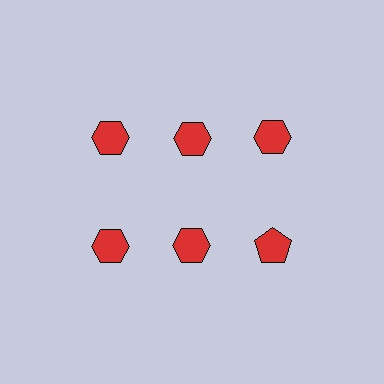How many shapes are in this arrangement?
There are 6 shapes arranged in a grid pattern.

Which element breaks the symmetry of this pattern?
The red pentagon in the second row, center column breaks the symmetry. All other shapes are red hexagons.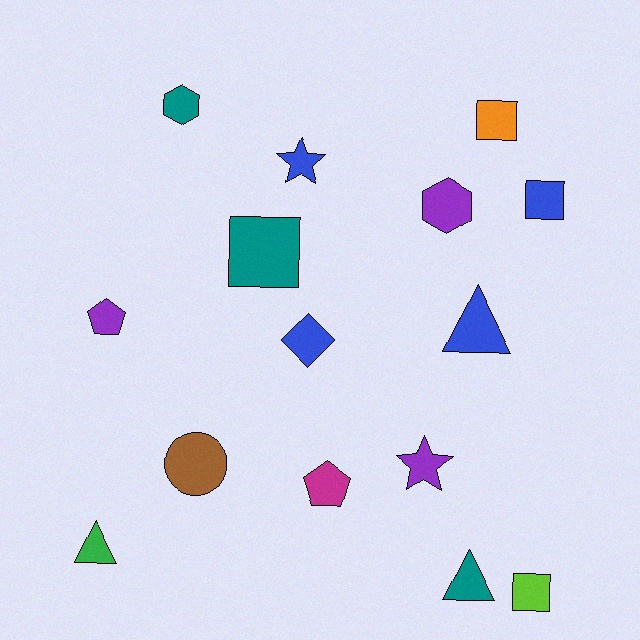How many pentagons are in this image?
There are 2 pentagons.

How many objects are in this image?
There are 15 objects.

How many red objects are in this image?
There are no red objects.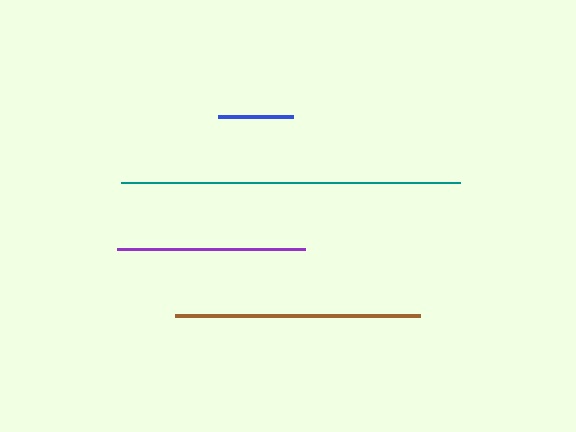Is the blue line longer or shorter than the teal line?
The teal line is longer than the blue line.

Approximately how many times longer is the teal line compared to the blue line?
The teal line is approximately 4.5 times the length of the blue line.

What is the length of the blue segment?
The blue segment is approximately 75 pixels long.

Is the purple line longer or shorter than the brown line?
The brown line is longer than the purple line.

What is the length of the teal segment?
The teal segment is approximately 339 pixels long.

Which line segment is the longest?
The teal line is the longest at approximately 339 pixels.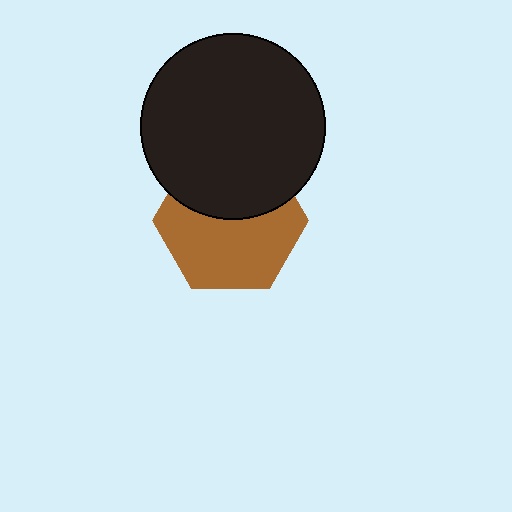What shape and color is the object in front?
The object in front is a black circle.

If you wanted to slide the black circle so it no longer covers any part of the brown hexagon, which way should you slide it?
Slide it up — that is the most direct way to separate the two shapes.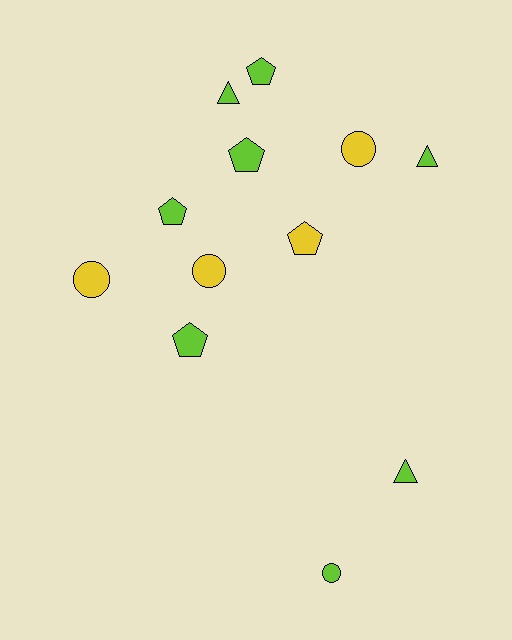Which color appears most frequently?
Lime, with 8 objects.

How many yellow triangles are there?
There are no yellow triangles.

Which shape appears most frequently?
Pentagon, with 5 objects.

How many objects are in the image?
There are 12 objects.